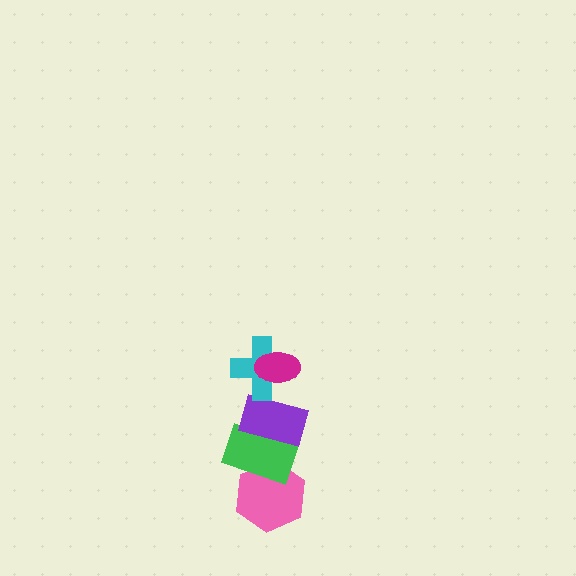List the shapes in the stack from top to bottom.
From top to bottom: the magenta ellipse, the cyan cross, the purple rectangle, the green rectangle, the pink hexagon.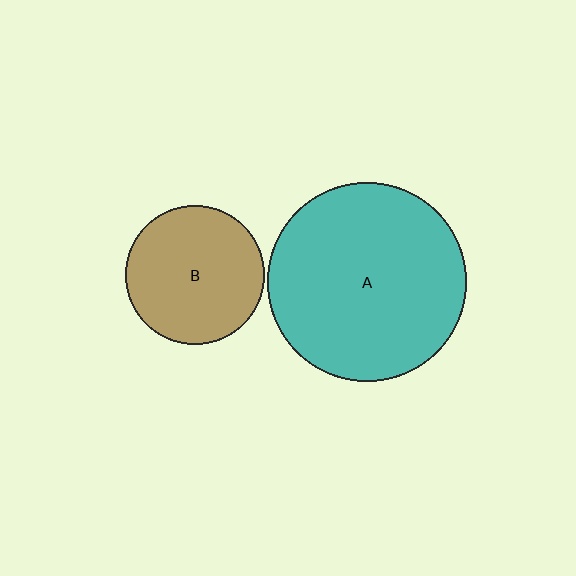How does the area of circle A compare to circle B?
Approximately 2.0 times.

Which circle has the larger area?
Circle A (teal).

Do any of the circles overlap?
No, none of the circles overlap.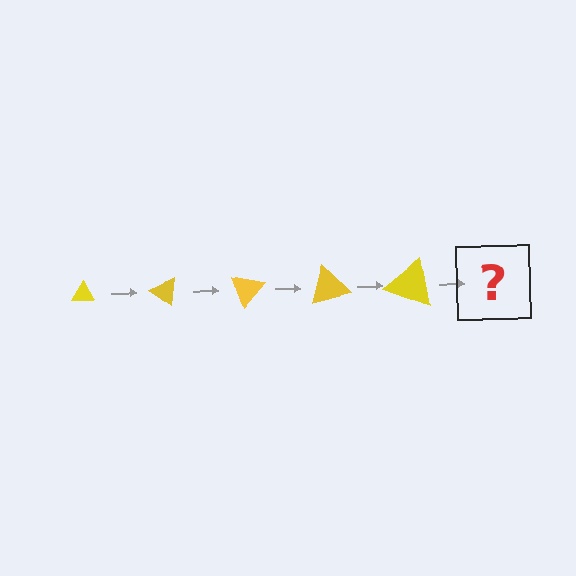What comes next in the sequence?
The next element should be a triangle, larger than the previous one and rotated 175 degrees from the start.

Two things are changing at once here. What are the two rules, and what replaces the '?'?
The two rules are that the triangle grows larger each step and it rotates 35 degrees each step. The '?' should be a triangle, larger than the previous one and rotated 175 degrees from the start.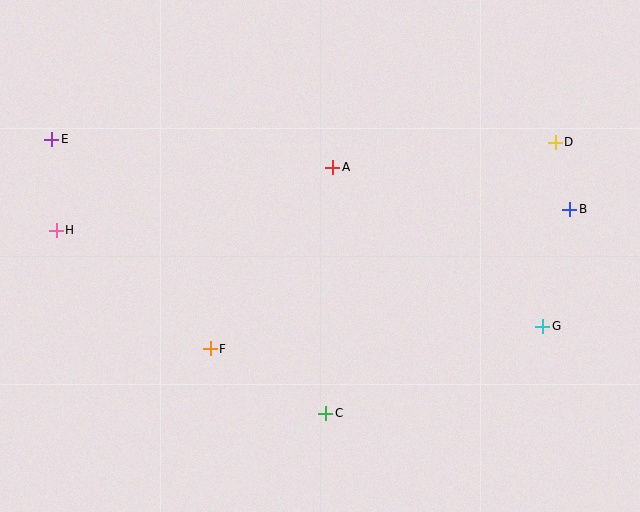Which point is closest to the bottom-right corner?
Point G is closest to the bottom-right corner.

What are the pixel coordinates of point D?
Point D is at (555, 142).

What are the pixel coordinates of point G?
Point G is at (543, 326).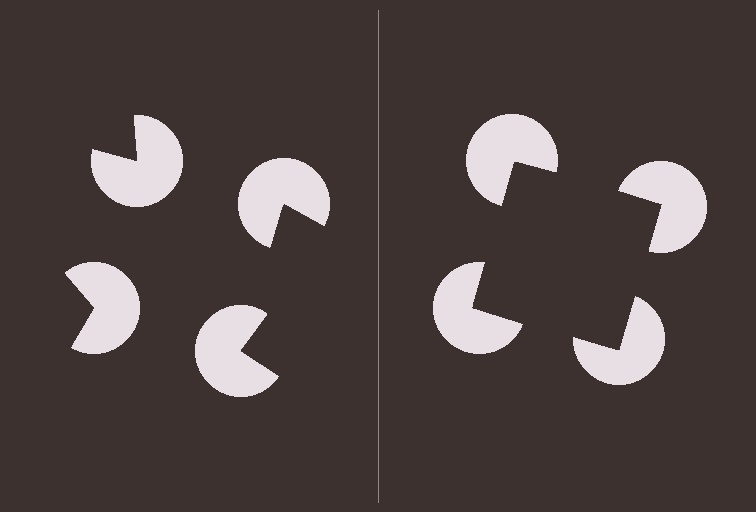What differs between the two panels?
The pac-man discs are positioned identically on both sides; only the wedge orientations differ. On the right they align to a square; on the left they are misaligned.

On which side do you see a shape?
An illusory square appears on the right side. On the left side the wedge cuts are rotated, so no coherent shape forms.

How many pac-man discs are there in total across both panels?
8 — 4 on each side.